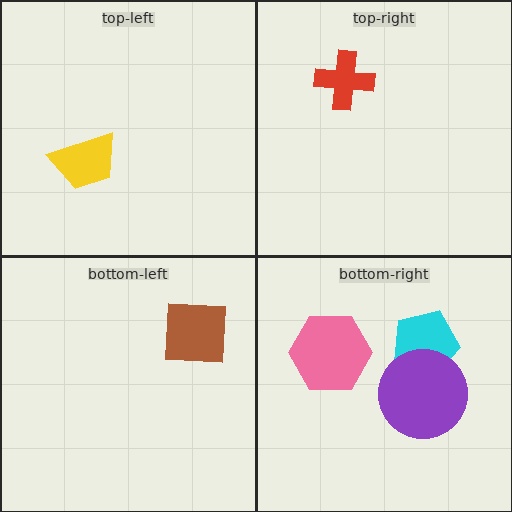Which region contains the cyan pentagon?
The bottom-right region.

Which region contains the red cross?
The top-right region.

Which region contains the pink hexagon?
The bottom-right region.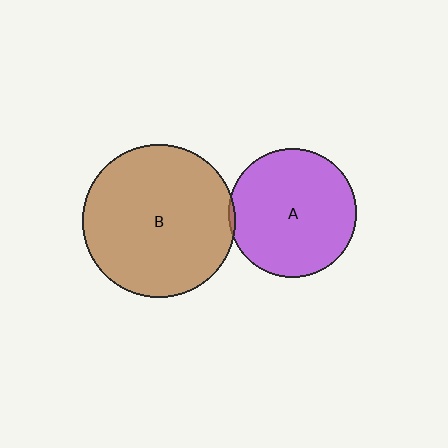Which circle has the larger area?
Circle B (brown).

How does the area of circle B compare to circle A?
Approximately 1.4 times.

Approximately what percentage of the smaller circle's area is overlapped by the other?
Approximately 5%.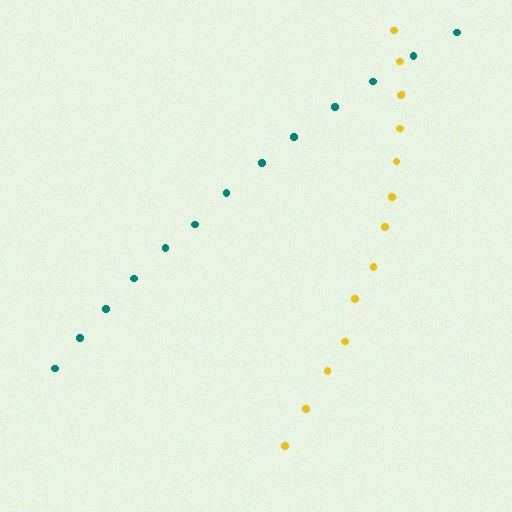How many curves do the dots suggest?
There are 2 distinct paths.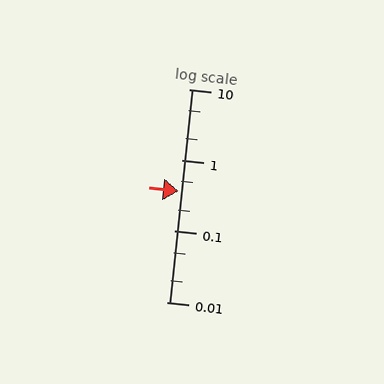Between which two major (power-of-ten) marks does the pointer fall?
The pointer is between 0.1 and 1.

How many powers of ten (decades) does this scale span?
The scale spans 3 decades, from 0.01 to 10.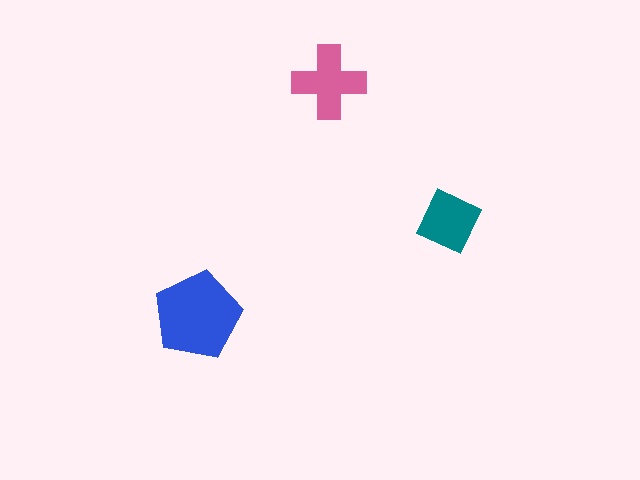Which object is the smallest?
The teal diamond.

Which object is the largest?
The blue pentagon.